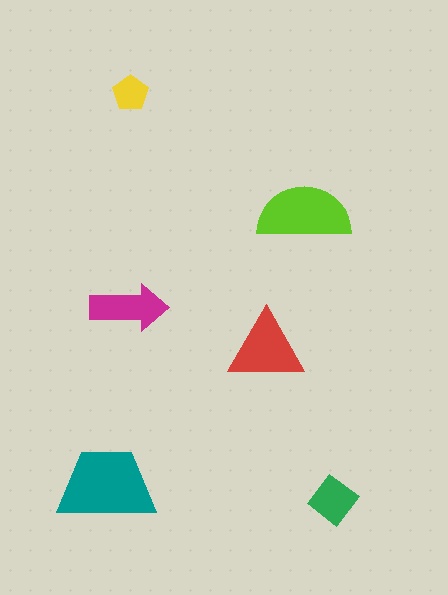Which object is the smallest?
The yellow pentagon.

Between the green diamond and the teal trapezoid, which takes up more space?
The teal trapezoid.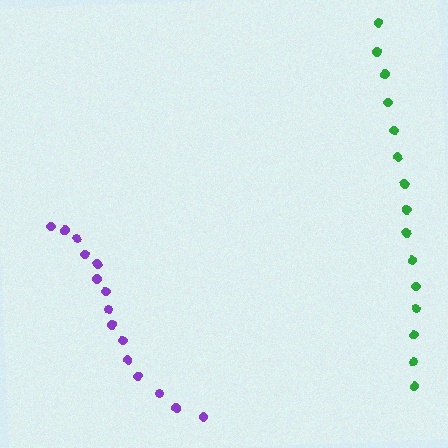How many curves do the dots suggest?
There are 2 distinct paths.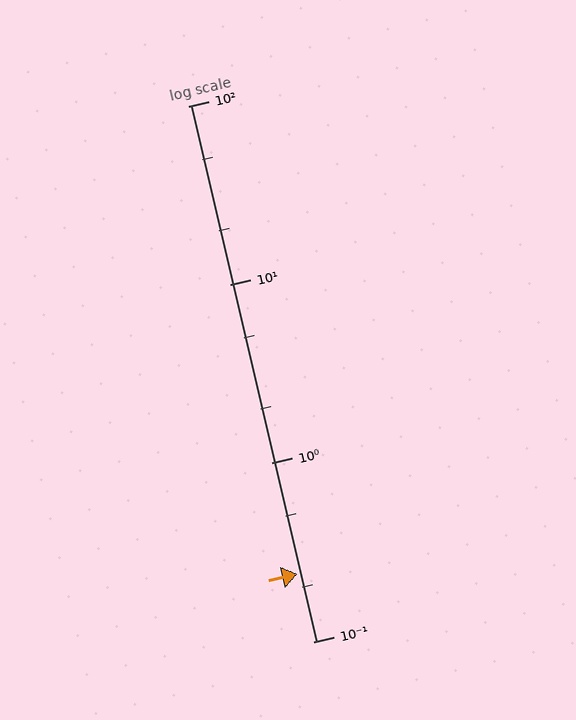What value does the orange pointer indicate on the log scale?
The pointer indicates approximately 0.24.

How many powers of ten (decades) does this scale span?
The scale spans 3 decades, from 0.1 to 100.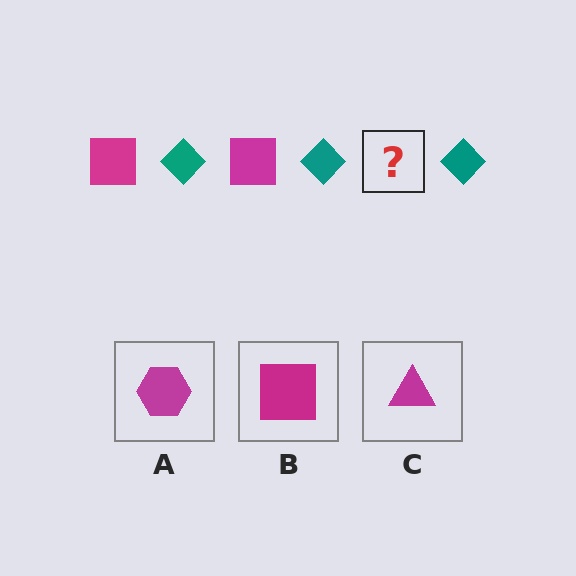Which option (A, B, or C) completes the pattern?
B.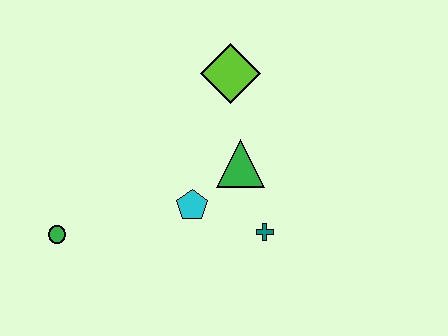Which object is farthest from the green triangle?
The green circle is farthest from the green triangle.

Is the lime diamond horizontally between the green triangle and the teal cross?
No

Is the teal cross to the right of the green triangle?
Yes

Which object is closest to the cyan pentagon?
The green triangle is closest to the cyan pentagon.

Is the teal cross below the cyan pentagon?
Yes